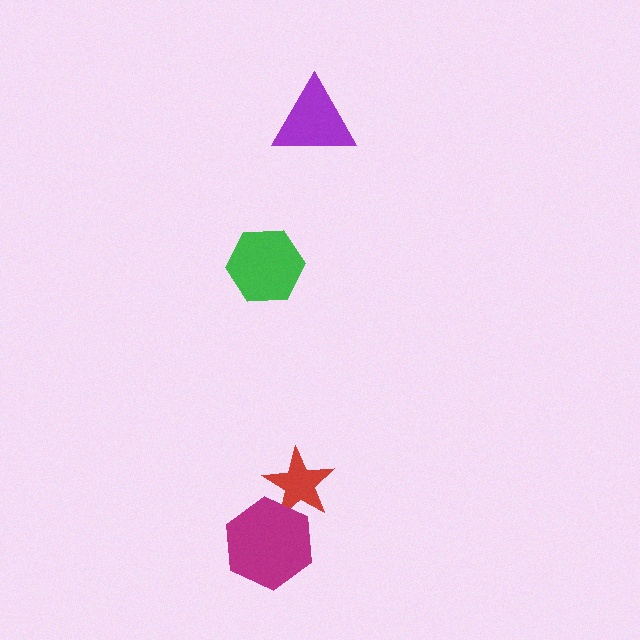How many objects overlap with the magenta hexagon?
1 object overlaps with the magenta hexagon.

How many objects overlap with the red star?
1 object overlaps with the red star.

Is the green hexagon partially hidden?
No, no other shape covers it.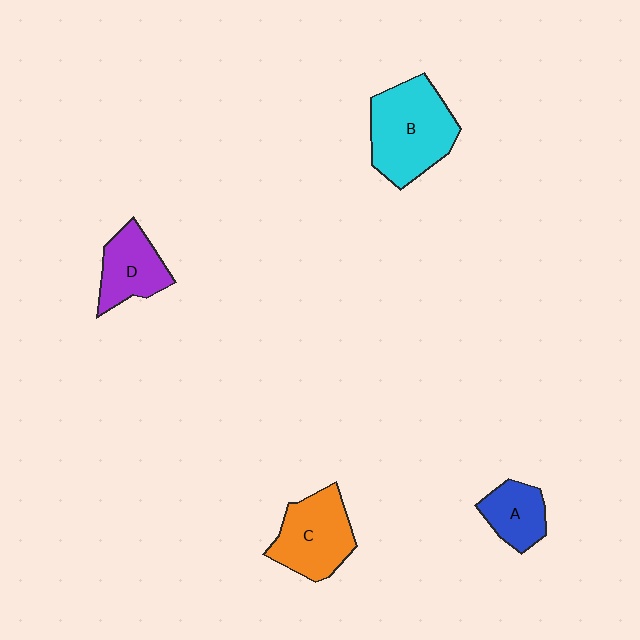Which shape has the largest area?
Shape B (cyan).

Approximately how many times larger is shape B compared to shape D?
Approximately 1.7 times.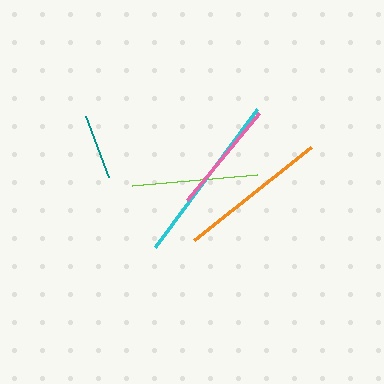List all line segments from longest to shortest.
From longest to shortest: cyan, orange, lime, pink, teal.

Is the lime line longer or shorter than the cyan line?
The cyan line is longer than the lime line.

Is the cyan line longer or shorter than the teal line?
The cyan line is longer than the teal line.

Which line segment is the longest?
The cyan line is the longest at approximately 172 pixels.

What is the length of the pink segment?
The pink segment is approximately 113 pixels long.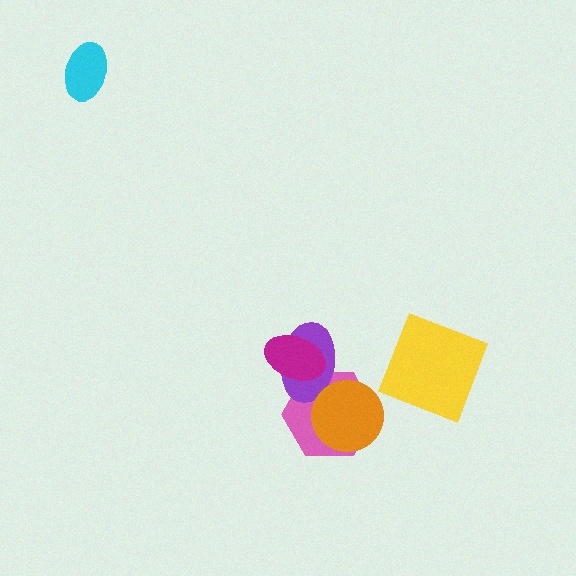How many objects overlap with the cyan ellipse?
0 objects overlap with the cyan ellipse.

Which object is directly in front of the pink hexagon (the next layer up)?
The purple ellipse is directly in front of the pink hexagon.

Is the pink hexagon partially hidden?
Yes, it is partially covered by another shape.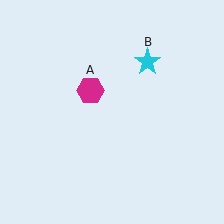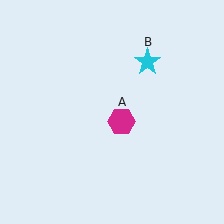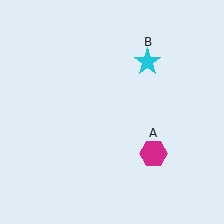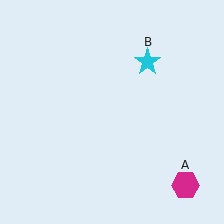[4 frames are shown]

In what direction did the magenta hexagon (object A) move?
The magenta hexagon (object A) moved down and to the right.